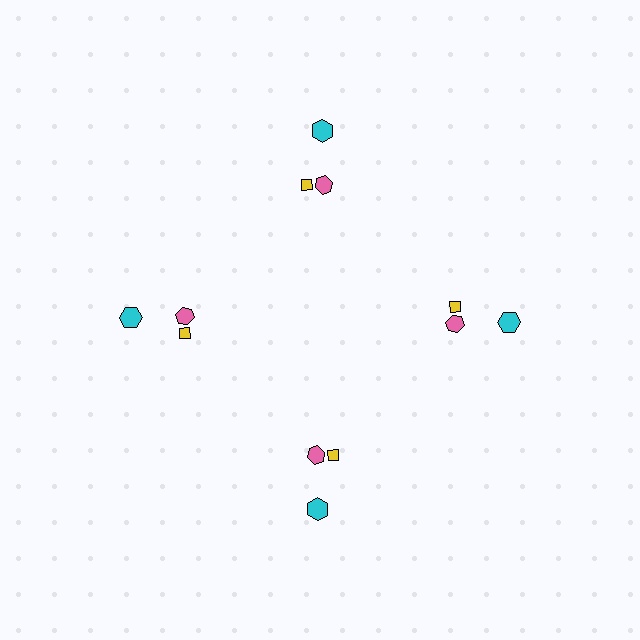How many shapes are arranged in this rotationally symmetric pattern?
There are 12 shapes, arranged in 4 groups of 3.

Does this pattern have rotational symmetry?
Yes, this pattern has 4-fold rotational symmetry. It looks the same after rotating 90 degrees around the center.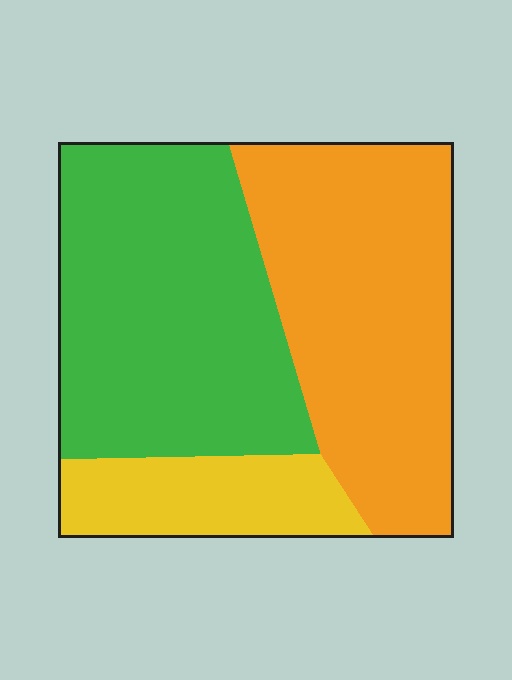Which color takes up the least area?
Yellow, at roughly 15%.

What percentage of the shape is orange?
Orange covers about 40% of the shape.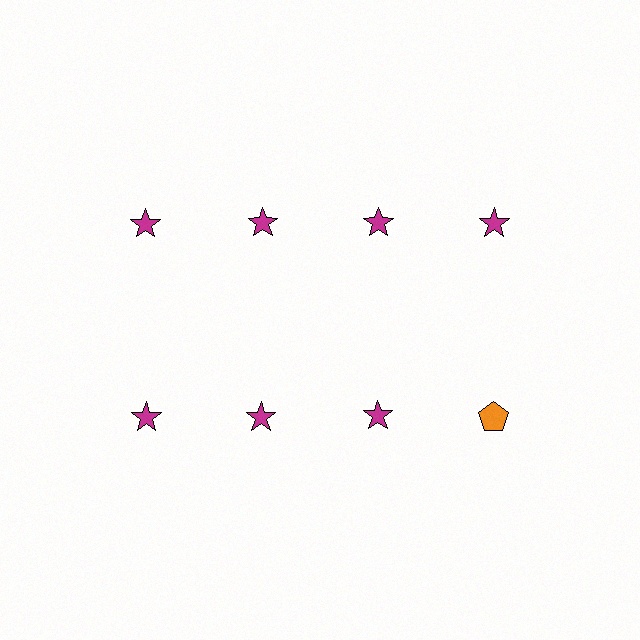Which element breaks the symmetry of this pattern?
The orange pentagon in the second row, second from right column breaks the symmetry. All other shapes are magenta stars.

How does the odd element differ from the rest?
It differs in both color (orange instead of magenta) and shape (pentagon instead of star).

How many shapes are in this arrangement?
There are 8 shapes arranged in a grid pattern.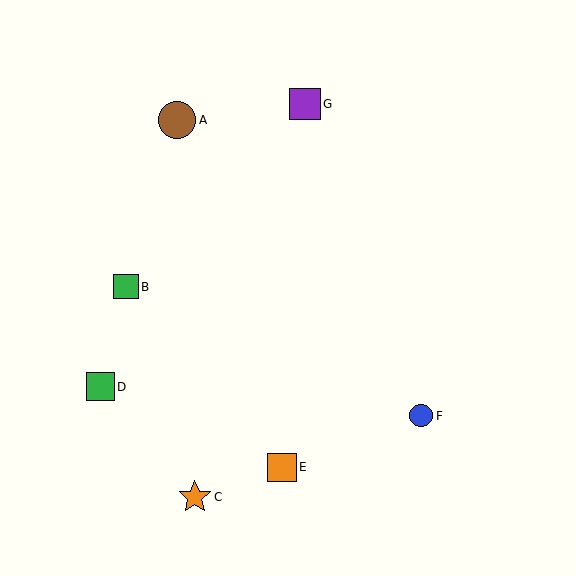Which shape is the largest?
The brown circle (labeled A) is the largest.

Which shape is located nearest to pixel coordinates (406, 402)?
The blue circle (labeled F) at (421, 416) is nearest to that location.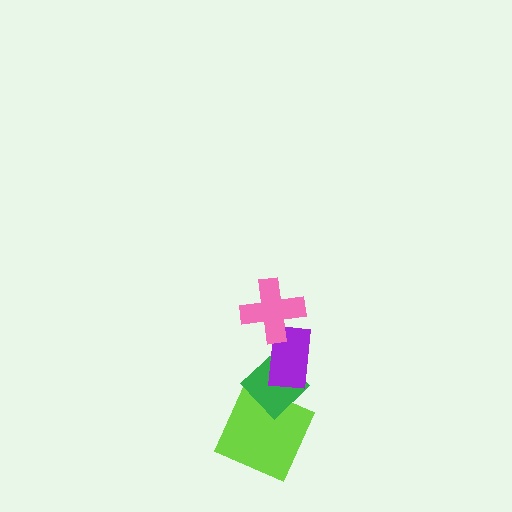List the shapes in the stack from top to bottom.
From top to bottom: the pink cross, the purple rectangle, the green diamond, the lime square.